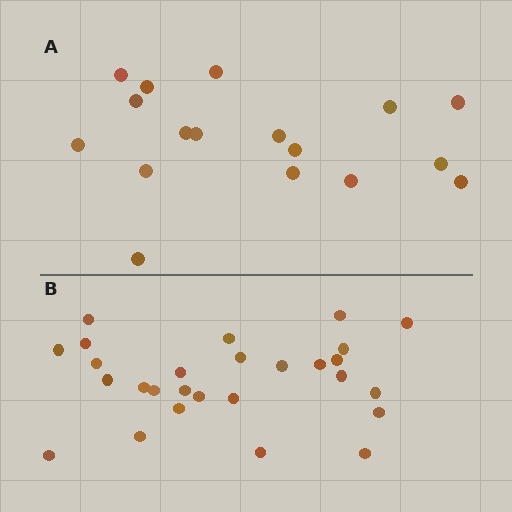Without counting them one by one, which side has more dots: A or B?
Region B (the bottom region) has more dots.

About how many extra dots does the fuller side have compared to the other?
Region B has roughly 10 or so more dots than region A.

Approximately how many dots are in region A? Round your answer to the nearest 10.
About 20 dots. (The exact count is 17, which rounds to 20.)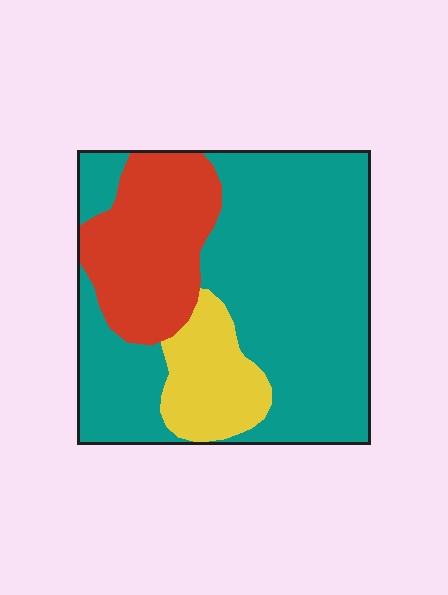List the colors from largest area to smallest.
From largest to smallest: teal, red, yellow.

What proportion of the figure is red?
Red takes up less than a quarter of the figure.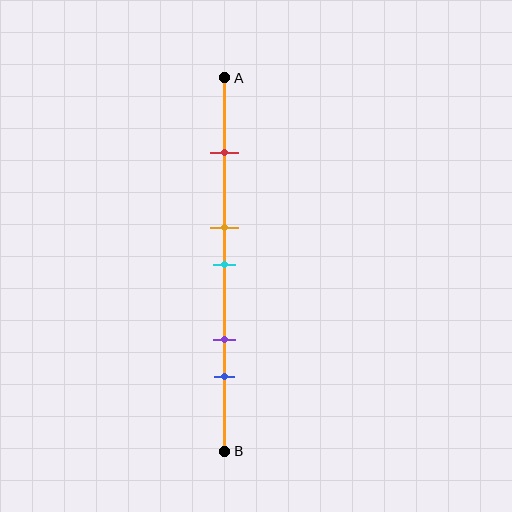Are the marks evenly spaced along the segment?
No, the marks are not evenly spaced.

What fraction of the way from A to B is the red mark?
The red mark is approximately 20% (0.2) of the way from A to B.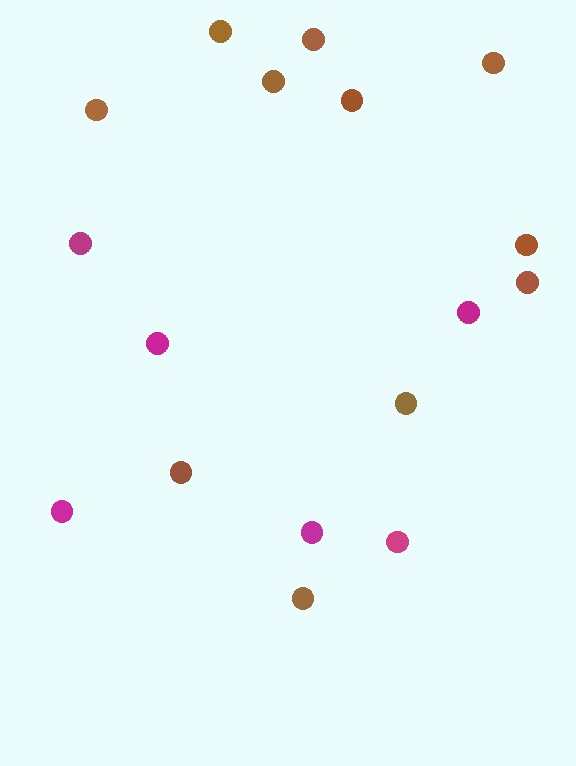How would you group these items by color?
There are 2 groups: one group of brown circles (11) and one group of magenta circles (6).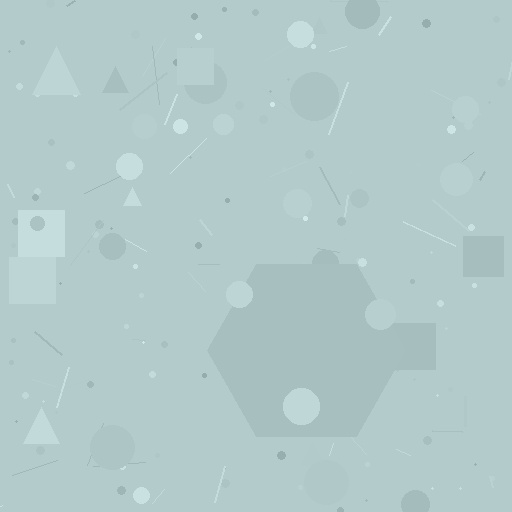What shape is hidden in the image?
A hexagon is hidden in the image.